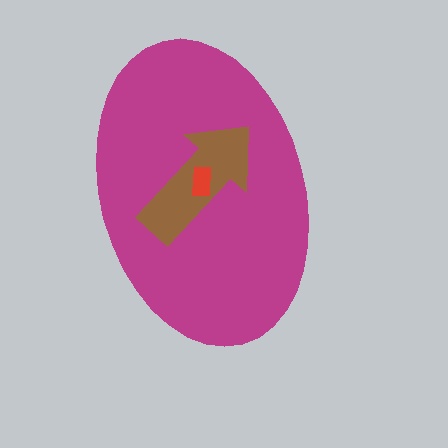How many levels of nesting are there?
3.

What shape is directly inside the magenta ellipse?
The brown arrow.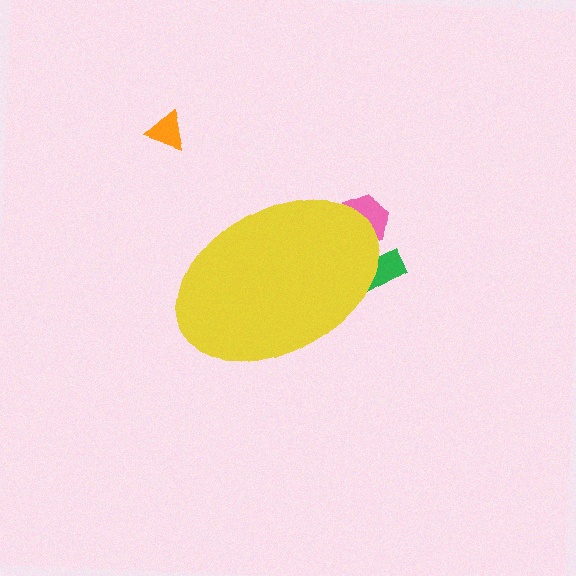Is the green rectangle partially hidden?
Yes, the green rectangle is partially hidden behind the yellow ellipse.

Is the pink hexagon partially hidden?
Yes, the pink hexagon is partially hidden behind the yellow ellipse.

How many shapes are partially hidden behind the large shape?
2 shapes are partially hidden.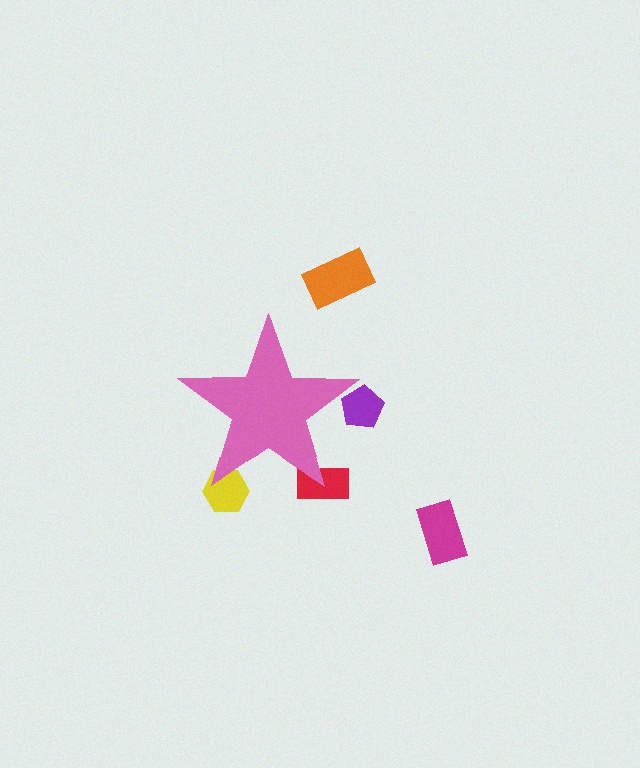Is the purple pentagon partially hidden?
Yes, the purple pentagon is partially hidden behind the pink star.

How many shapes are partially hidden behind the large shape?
3 shapes are partially hidden.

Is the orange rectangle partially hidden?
No, the orange rectangle is fully visible.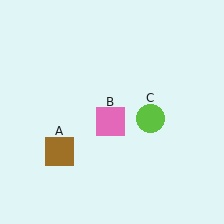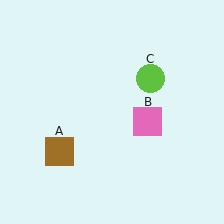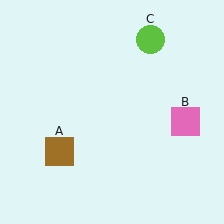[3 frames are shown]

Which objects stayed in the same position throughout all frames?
Brown square (object A) remained stationary.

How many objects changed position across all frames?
2 objects changed position: pink square (object B), lime circle (object C).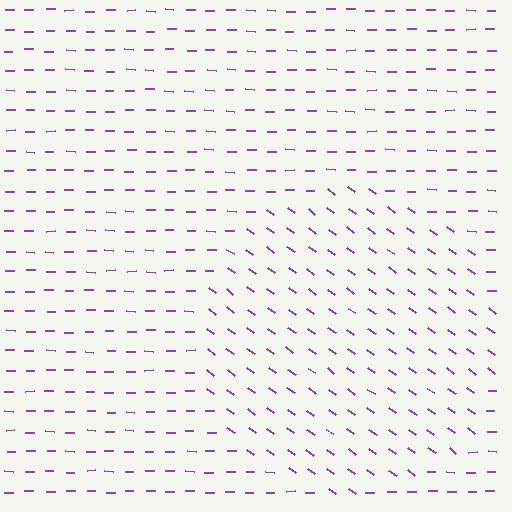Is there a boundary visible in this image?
Yes, there is a texture boundary formed by a change in line orientation.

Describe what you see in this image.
The image is filled with small purple line segments. A circle region in the image has lines oriented differently from the surrounding lines, creating a visible texture boundary.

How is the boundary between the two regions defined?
The boundary is defined purely by a change in line orientation (approximately 35 degrees difference). All lines are the same color and thickness.